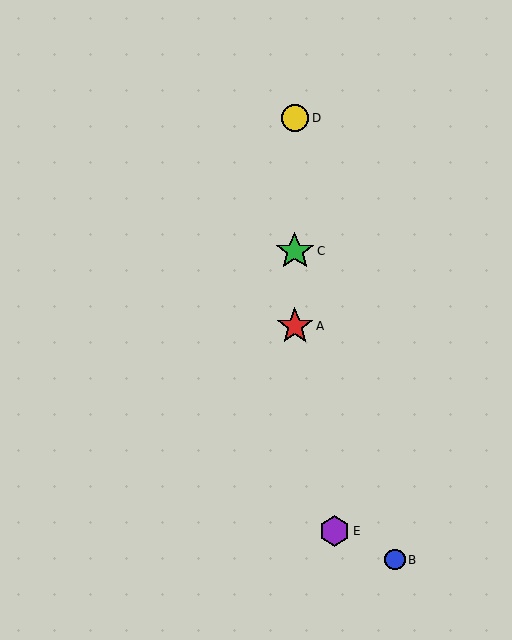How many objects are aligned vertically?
3 objects (A, C, D) are aligned vertically.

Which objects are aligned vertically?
Objects A, C, D are aligned vertically.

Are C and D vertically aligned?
Yes, both are at x≈295.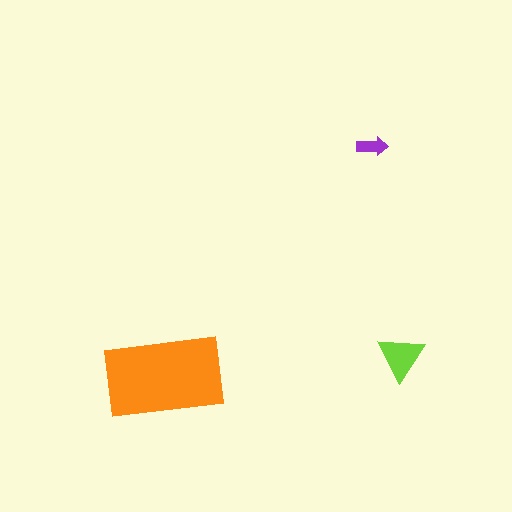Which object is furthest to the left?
The orange rectangle is leftmost.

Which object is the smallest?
The purple arrow.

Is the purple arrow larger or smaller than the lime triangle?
Smaller.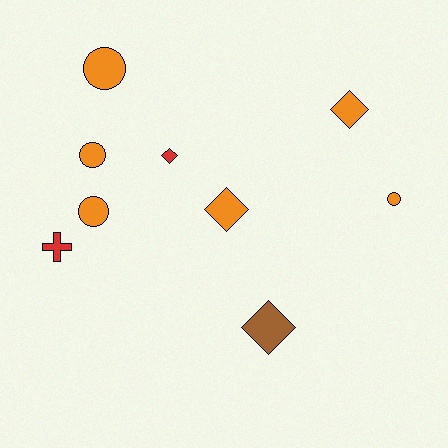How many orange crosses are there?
There are no orange crosses.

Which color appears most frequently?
Orange, with 6 objects.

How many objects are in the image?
There are 9 objects.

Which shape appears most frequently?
Diamond, with 4 objects.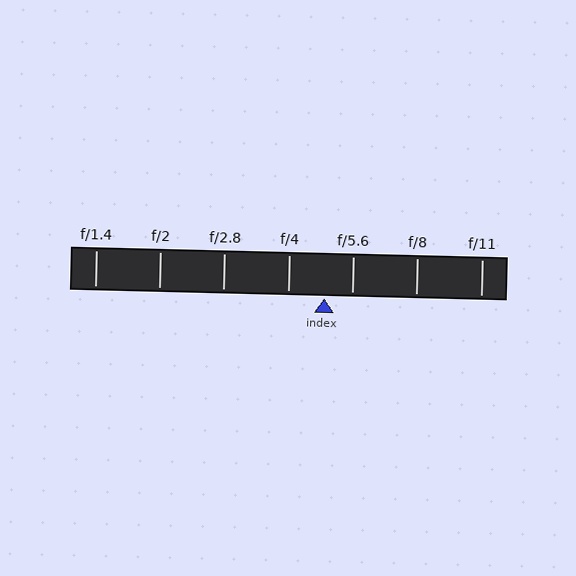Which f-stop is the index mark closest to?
The index mark is closest to f/5.6.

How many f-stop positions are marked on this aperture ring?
There are 7 f-stop positions marked.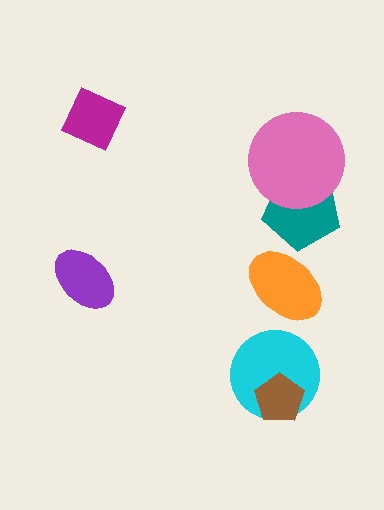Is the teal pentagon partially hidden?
Yes, it is partially covered by another shape.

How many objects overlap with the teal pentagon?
1 object overlaps with the teal pentagon.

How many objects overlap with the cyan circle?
1 object overlaps with the cyan circle.